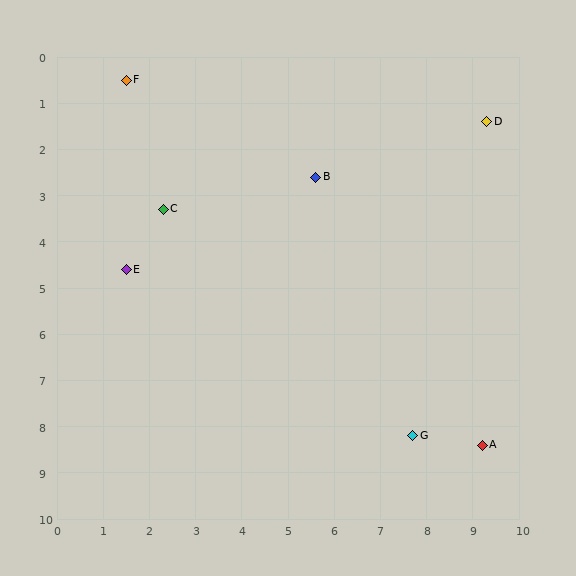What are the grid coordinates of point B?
Point B is at approximately (5.6, 2.6).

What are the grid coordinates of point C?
Point C is at approximately (2.3, 3.3).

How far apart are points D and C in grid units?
Points D and C are about 7.3 grid units apart.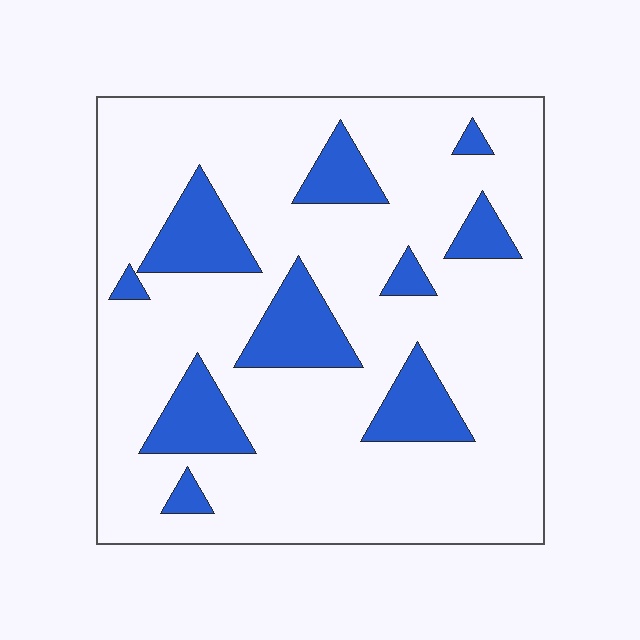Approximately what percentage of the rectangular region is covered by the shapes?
Approximately 20%.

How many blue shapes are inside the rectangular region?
10.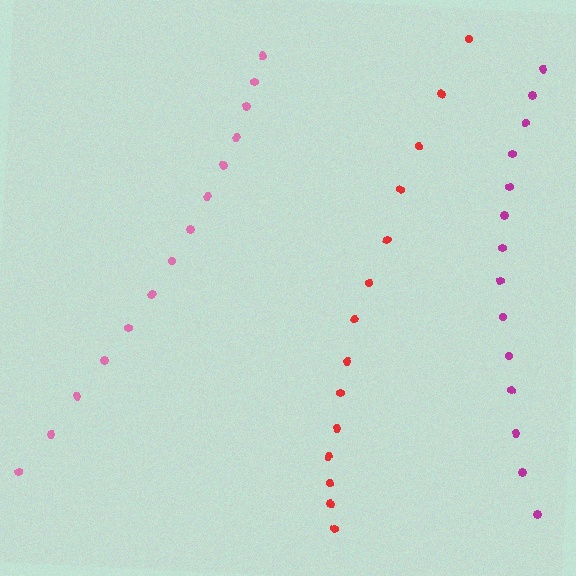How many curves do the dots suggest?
There are 3 distinct paths.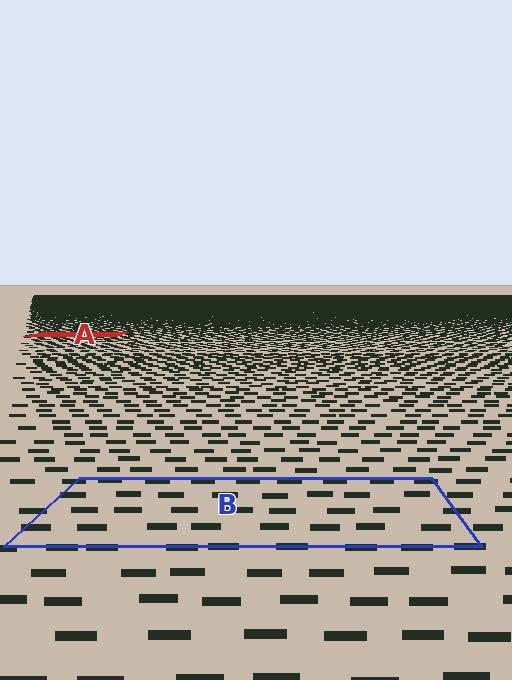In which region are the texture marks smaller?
The texture marks are smaller in region A, because it is farther away.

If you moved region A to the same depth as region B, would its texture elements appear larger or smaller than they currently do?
They would appear larger. At a closer depth, the same texture elements are projected at a bigger on-screen size.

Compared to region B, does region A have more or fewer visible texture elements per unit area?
Region A has more texture elements per unit area — they are packed more densely because it is farther away.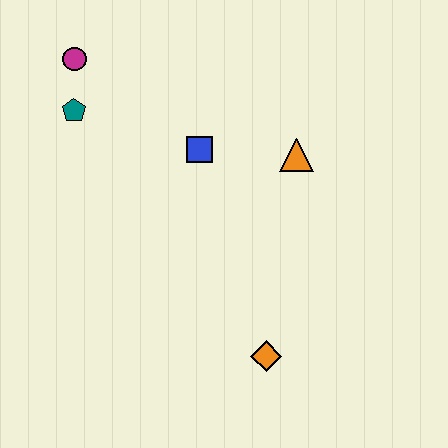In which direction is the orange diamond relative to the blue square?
The orange diamond is below the blue square.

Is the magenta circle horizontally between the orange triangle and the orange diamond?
No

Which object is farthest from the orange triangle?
The magenta circle is farthest from the orange triangle.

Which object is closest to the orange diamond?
The orange triangle is closest to the orange diamond.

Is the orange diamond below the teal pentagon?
Yes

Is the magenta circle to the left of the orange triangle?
Yes